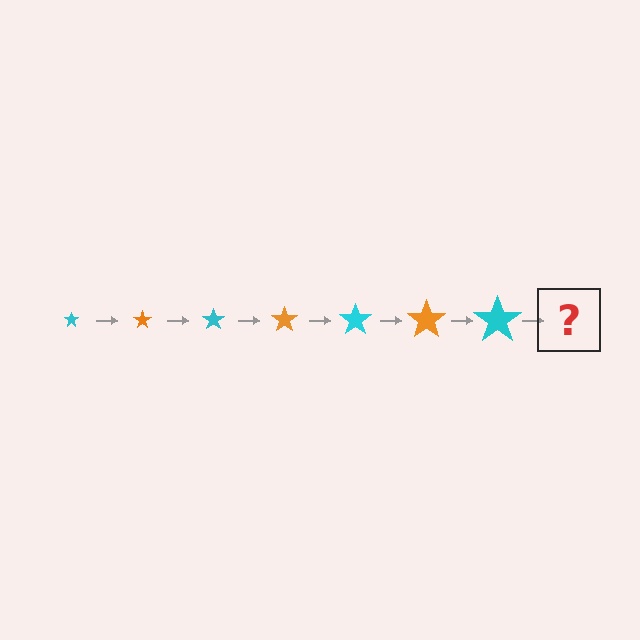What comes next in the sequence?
The next element should be an orange star, larger than the previous one.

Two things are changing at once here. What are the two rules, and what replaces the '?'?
The two rules are that the star grows larger each step and the color cycles through cyan and orange. The '?' should be an orange star, larger than the previous one.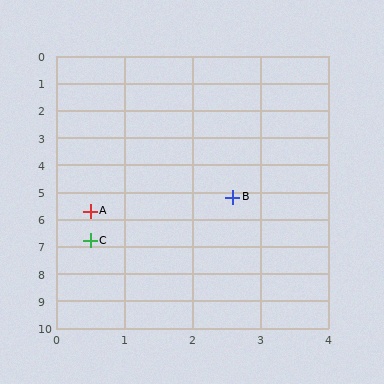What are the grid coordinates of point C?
Point C is at approximately (0.5, 6.8).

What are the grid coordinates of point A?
Point A is at approximately (0.5, 5.7).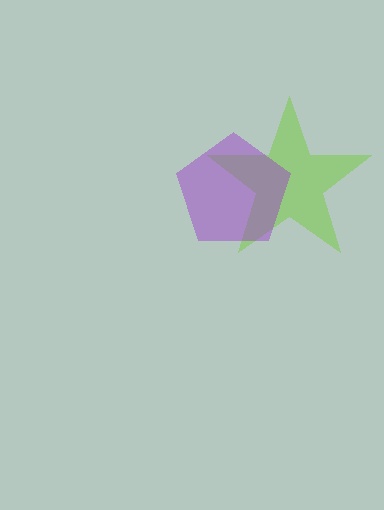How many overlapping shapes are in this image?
There are 2 overlapping shapes in the image.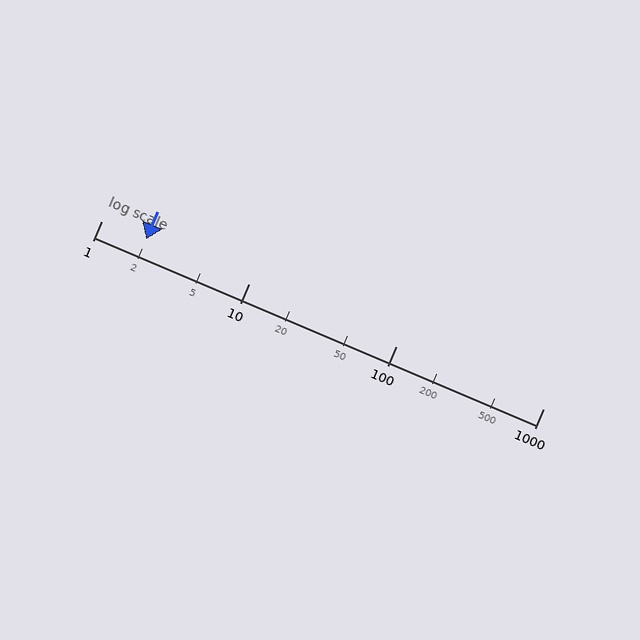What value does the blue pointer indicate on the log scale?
The pointer indicates approximately 2.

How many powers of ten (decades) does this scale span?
The scale spans 3 decades, from 1 to 1000.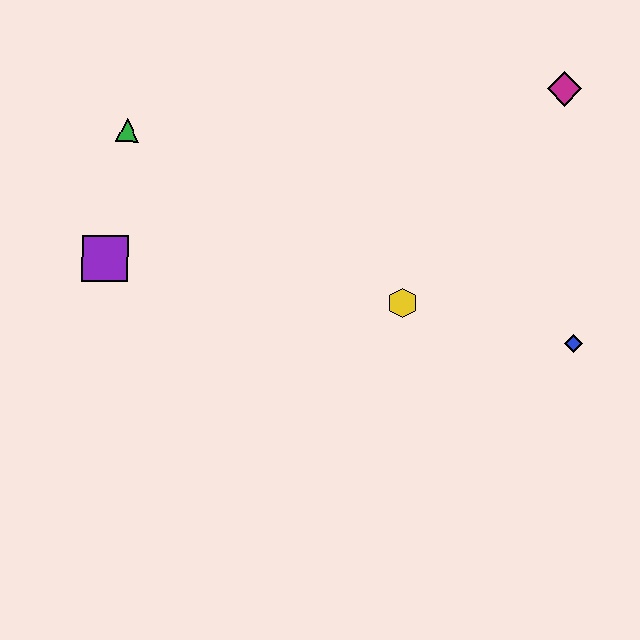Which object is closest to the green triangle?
The purple square is closest to the green triangle.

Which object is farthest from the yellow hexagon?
The green triangle is farthest from the yellow hexagon.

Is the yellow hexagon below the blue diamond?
No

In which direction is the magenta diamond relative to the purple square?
The magenta diamond is to the right of the purple square.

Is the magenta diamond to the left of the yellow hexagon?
No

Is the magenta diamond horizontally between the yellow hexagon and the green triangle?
No